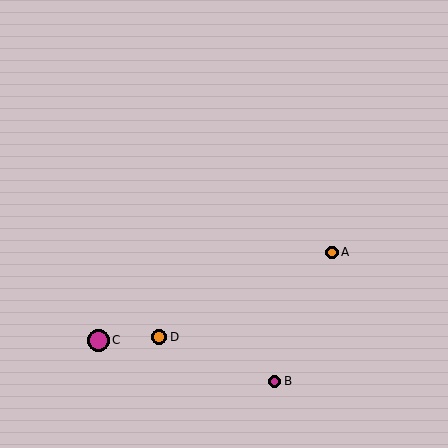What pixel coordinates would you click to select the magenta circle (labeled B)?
Click at (274, 381) to select the magenta circle B.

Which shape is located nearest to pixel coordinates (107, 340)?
The magenta circle (labeled C) at (98, 340) is nearest to that location.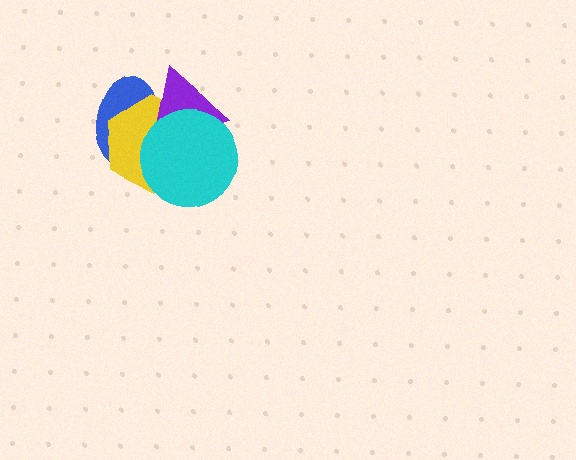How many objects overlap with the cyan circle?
3 objects overlap with the cyan circle.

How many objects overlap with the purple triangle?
3 objects overlap with the purple triangle.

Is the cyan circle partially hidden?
No, no other shape covers it.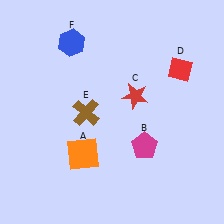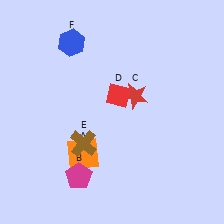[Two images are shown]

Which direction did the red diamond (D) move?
The red diamond (D) moved left.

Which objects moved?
The objects that moved are: the magenta pentagon (B), the red diamond (D), the brown cross (E).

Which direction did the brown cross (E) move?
The brown cross (E) moved down.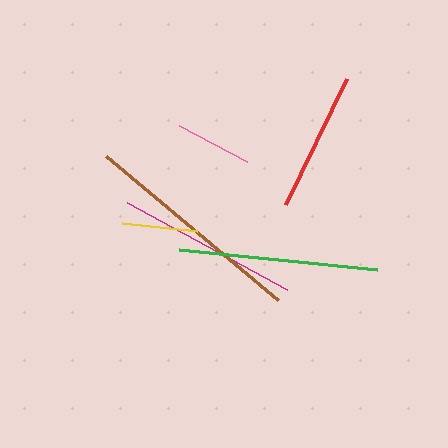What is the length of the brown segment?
The brown segment is approximately 224 pixels long.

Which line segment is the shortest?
The yellow line is the shortest at approximately 75 pixels.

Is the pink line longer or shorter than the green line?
The green line is longer than the pink line.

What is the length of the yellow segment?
The yellow segment is approximately 75 pixels long.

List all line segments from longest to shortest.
From longest to shortest: brown, green, magenta, red, pink, yellow.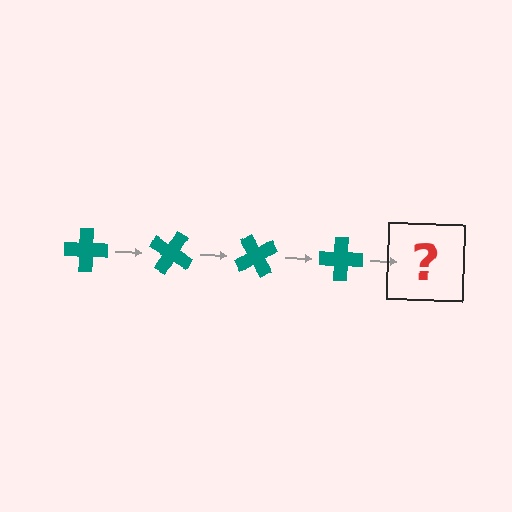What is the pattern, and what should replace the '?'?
The pattern is that the cross rotates 30 degrees each step. The '?' should be a teal cross rotated 120 degrees.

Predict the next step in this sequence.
The next step is a teal cross rotated 120 degrees.